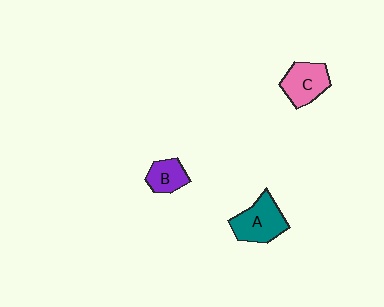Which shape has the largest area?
Shape A (teal).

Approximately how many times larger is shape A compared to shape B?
Approximately 1.6 times.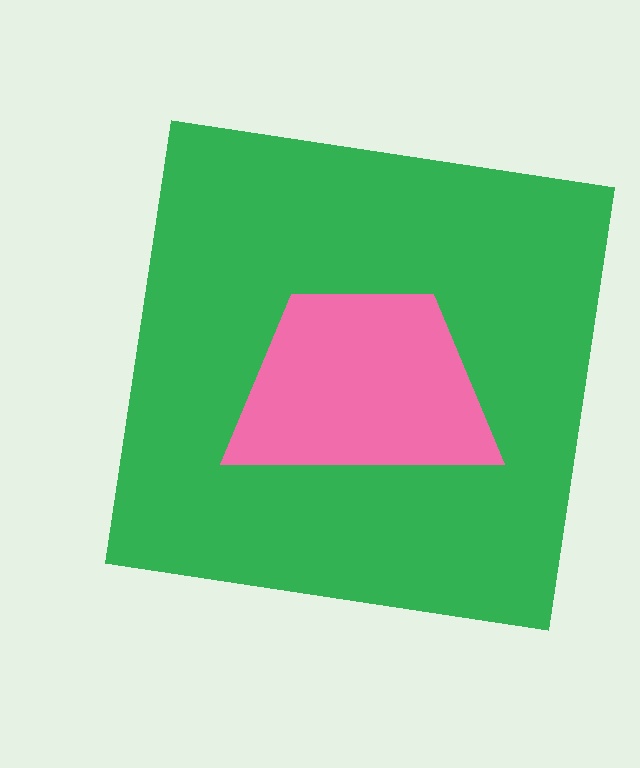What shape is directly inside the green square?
The pink trapezoid.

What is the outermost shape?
The green square.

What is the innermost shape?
The pink trapezoid.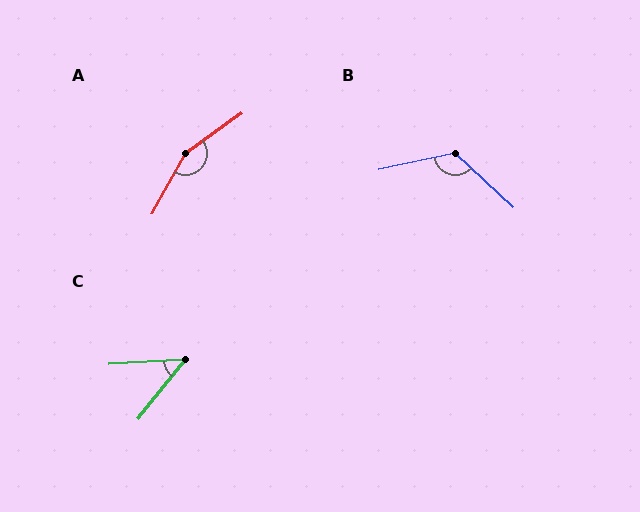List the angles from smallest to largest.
C (48°), B (124°), A (154°).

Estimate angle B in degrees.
Approximately 124 degrees.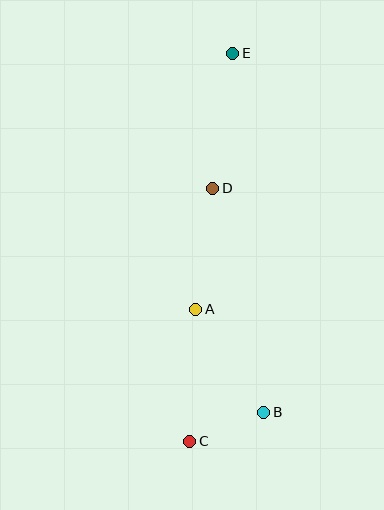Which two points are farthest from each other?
Points C and E are farthest from each other.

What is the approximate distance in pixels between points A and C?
The distance between A and C is approximately 132 pixels.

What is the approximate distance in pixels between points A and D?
The distance between A and D is approximately 122 pixels.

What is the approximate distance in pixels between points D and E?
The distance between D and E is approximately 137 pixels.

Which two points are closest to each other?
Points B and C are closest to each other.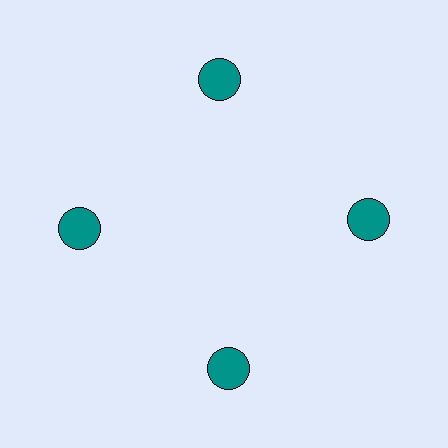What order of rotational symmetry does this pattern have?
This pattern has 4-fold rotational symmetry.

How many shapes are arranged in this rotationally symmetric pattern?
There are 4 shapes, arranged in 4 groups of 1.